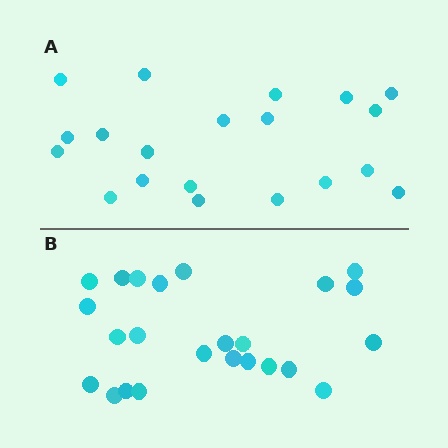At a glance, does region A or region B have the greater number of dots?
Region B (the bottom region) has more dots.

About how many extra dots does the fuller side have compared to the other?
Region B has about 4 more dots than region A.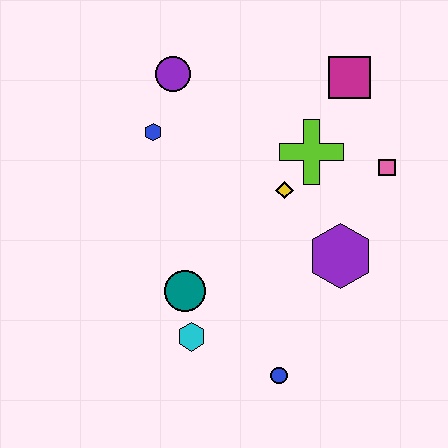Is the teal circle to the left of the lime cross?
Yes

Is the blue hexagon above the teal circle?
Yes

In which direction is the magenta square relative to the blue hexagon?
The magenta square is to the right of the blue hexagon.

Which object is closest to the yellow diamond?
The lime cross is closest to the yellow diamond.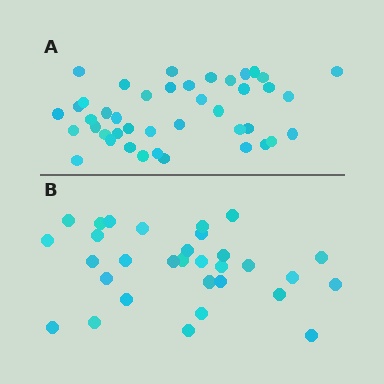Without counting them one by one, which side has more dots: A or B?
Region A (the top region) has more dots.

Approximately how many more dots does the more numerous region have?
Region A has roughly 12 or so more dots than region B.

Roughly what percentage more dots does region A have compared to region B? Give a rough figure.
About 35% more.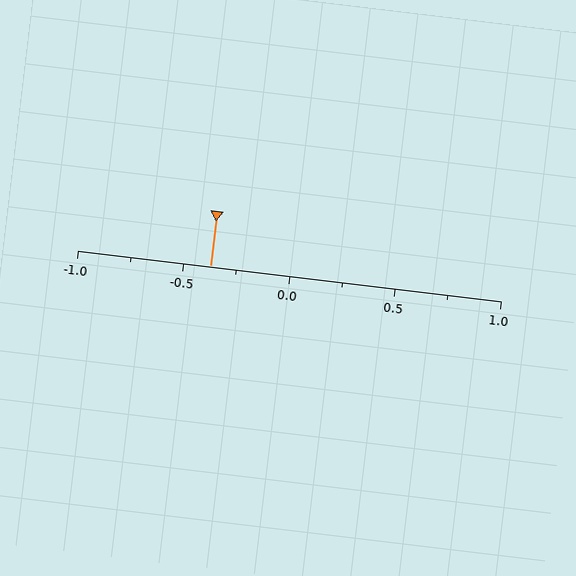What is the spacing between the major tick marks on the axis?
The major ticks are spaced 0.5 apart.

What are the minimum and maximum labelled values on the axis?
The axis runs from -1.0 to 1.0.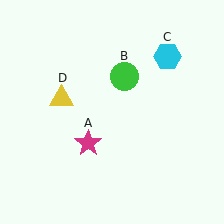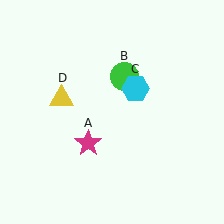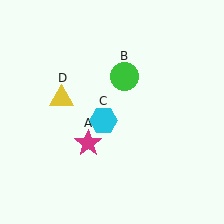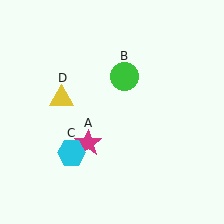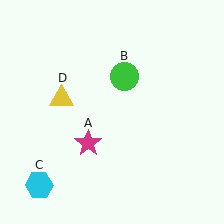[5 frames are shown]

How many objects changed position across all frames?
1 object changed position: cyan hexagon (object C).